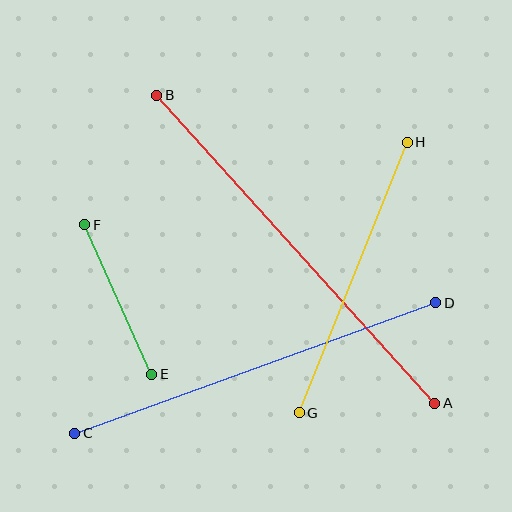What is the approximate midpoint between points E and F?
The midpoint is at approximately (118, 299) pixels.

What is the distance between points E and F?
The distance is approximately 164 pixels.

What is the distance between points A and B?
The distance is approximately 415 pixels.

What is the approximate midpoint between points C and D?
The midpoint is at approximately (255, 368) pixels.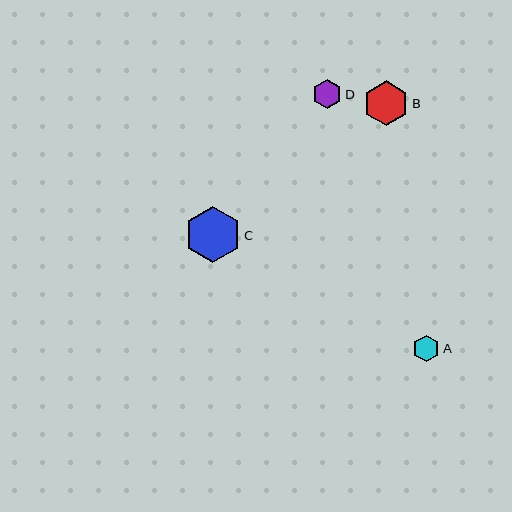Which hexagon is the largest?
Hexagon C is the largest with a size of approximately 56 pixels.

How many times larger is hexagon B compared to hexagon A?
Hexagon B is approximately 1.7 times the size of hexagon A.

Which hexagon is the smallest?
Hexagon A is the smallest with a size of approximately 27 pixels.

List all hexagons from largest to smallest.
From largest to smallest: C, B, D, A.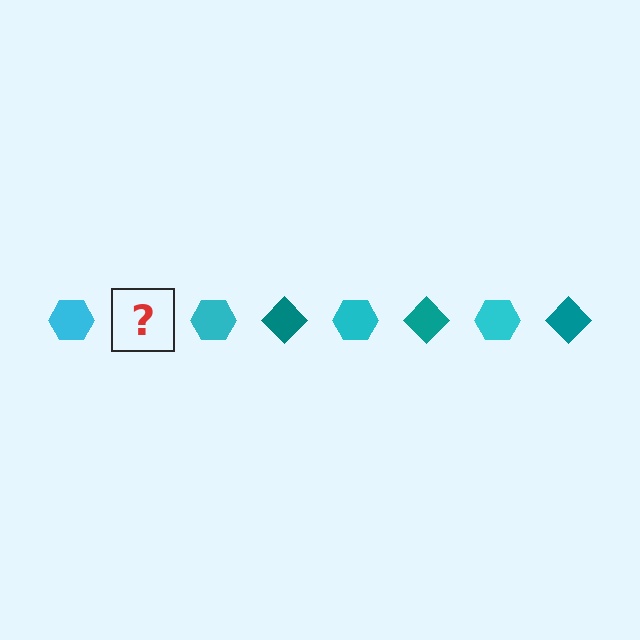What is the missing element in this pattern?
The missing element is a teal diamond.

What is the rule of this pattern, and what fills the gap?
The rule is that the pattern alternates between cyan hexagon and teal diamond. The gap should be filled with a teal diamond.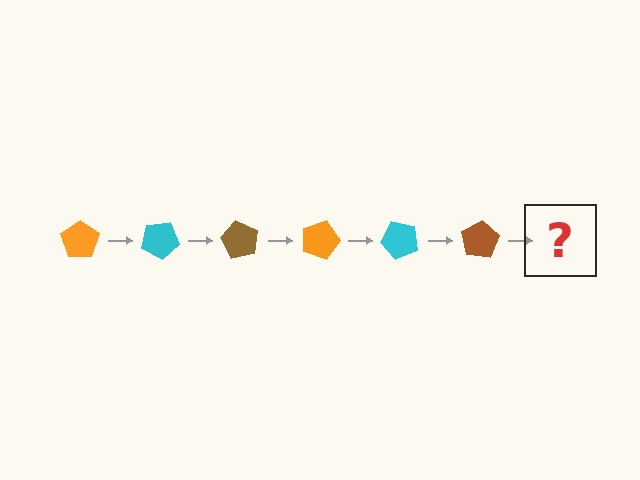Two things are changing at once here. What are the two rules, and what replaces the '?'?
The two rules are that it rotates 30 degrees each step and the color cycles through orange, cyan, and brown. The '?' should be an orange pentagon, rotated 180 degrees from the start.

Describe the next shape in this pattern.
It should be an orange pentagon, rotated 180 degrees from the start.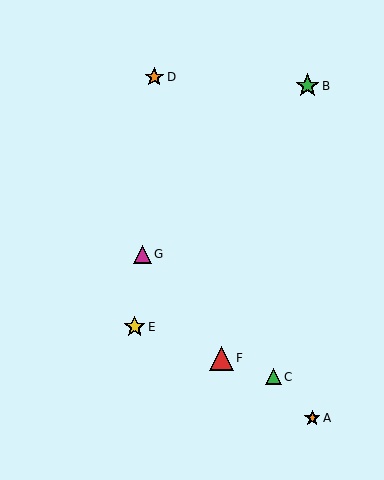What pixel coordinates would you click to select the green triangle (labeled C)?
Click at (273, 377) to select the green triangle C.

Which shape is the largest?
The red triangle (labeled F) is the largest.